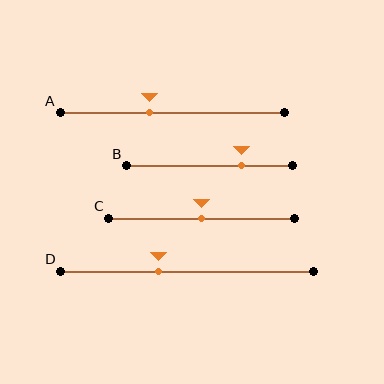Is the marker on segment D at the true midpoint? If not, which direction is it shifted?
No, the marker on segment D is shifted to the left by about 11% of the segment length.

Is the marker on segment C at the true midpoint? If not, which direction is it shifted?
Yes, the marker on segment C is at the true midpoint.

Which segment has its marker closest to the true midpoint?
Segment C has its marker closest to the true midpoint.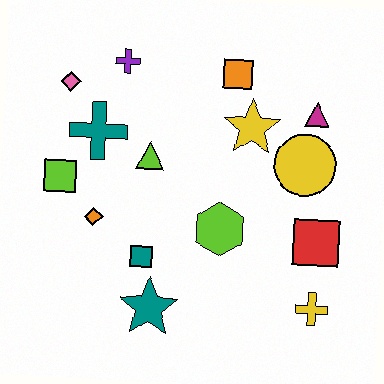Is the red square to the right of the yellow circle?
Yes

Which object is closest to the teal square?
The teal star is closest to the teal square.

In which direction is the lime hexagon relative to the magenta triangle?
The lime hexagon is below the magenta triangle.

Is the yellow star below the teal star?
No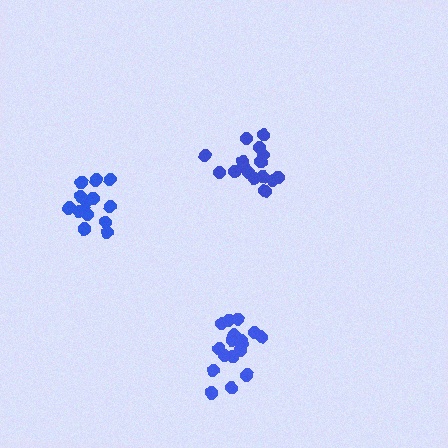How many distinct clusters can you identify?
There are 3 distinct clusters.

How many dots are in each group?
Group 1: 18 dots, Group 2: 16 dots, Group 3: 14 dots (48 total).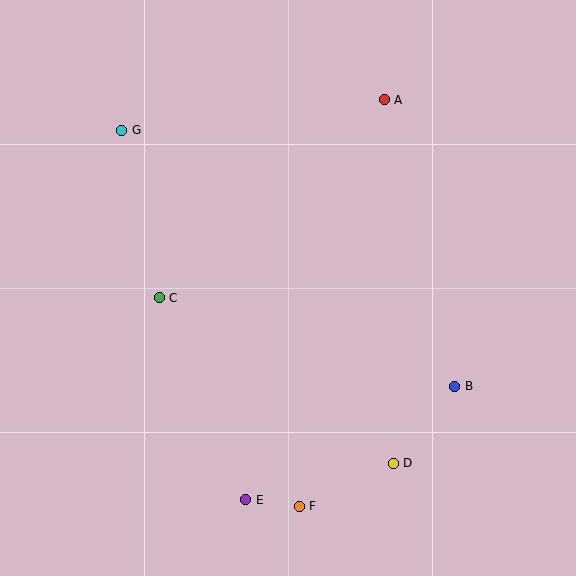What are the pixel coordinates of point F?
Point F is at (299, 506).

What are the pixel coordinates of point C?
Point C is at (159, 298).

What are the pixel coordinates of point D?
Point D is at (393, 463).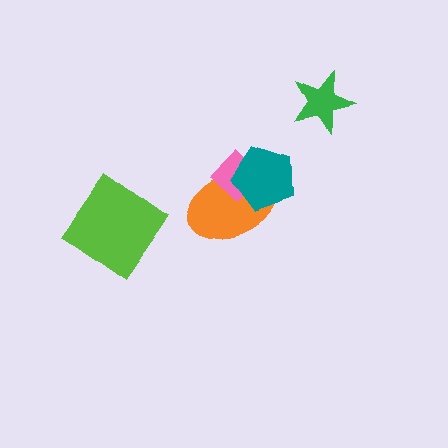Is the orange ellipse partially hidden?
Yes, it is partially covered by another shape.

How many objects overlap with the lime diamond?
0 objects overlap with the lime diamond.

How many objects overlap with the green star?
0 objects overlap with the green star.